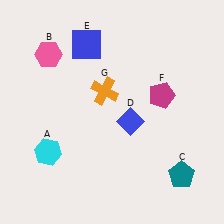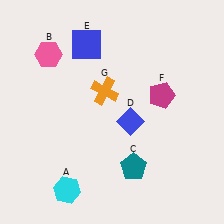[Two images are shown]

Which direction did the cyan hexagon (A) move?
The cyan hexagon (A) moved down.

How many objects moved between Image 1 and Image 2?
2 objects moved between the two images.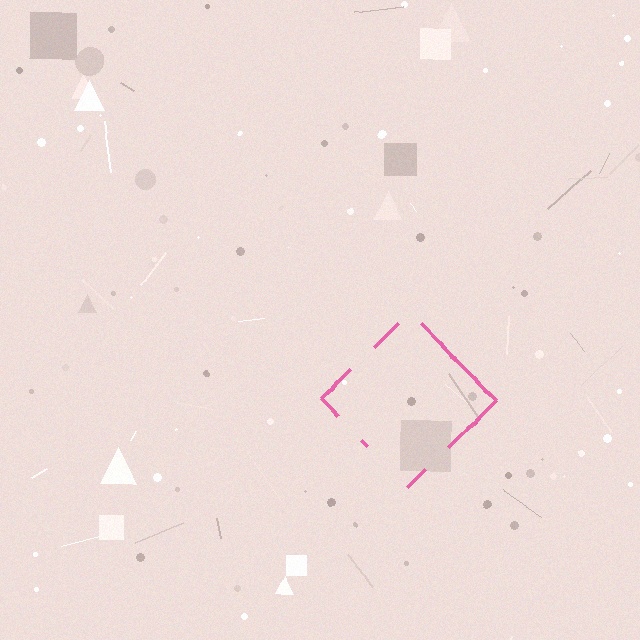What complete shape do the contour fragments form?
The contour fragments form a diamond.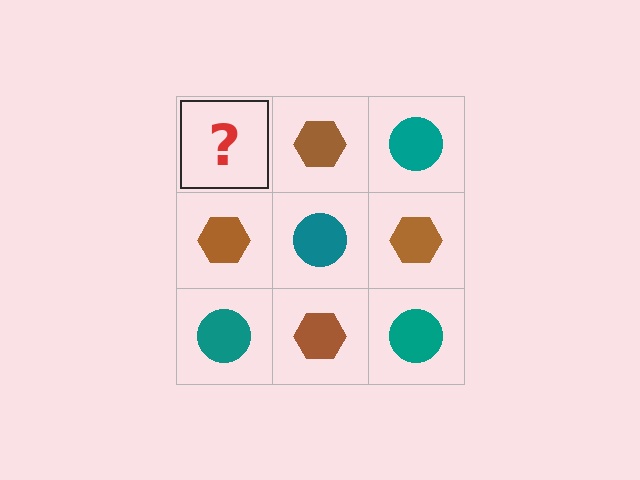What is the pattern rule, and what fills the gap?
The rule is that it alternates teal circle and brown hexagon in a checkerboard pattern. The gap should be filled with a teal circle.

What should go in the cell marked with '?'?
The missing cell should contain a teal circle.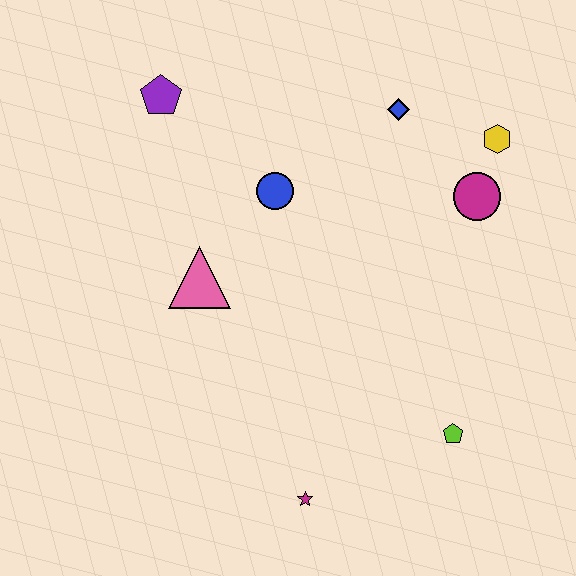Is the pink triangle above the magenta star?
Yes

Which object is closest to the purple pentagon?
The blue circle is closest to the purple pentagon.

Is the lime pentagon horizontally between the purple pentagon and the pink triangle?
No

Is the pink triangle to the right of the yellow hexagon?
No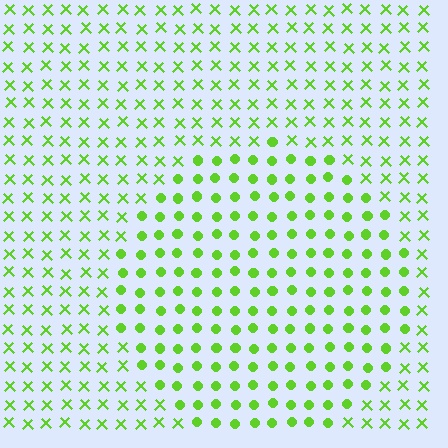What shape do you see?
I see a circle.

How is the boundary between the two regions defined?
The boundary is defined by a change in element shape: circles inside vs. X marks outside. All elements share the same color and spacing.